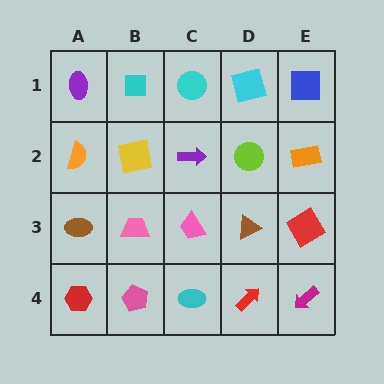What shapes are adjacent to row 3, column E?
An orange rectangle (row 2, column E), a magenta arrow (row 4, column E), a brown triangle (row 3, column D).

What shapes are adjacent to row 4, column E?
A red diamond (row 3, column E), a red arrow (row 4, column D).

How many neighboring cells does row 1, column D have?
3.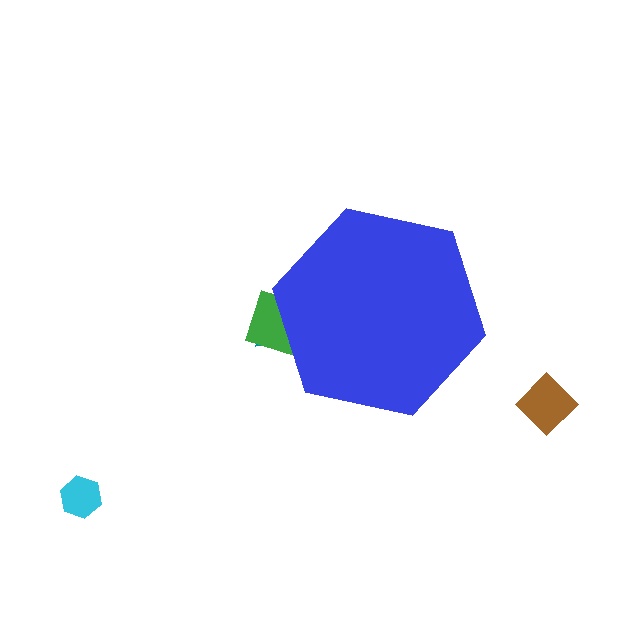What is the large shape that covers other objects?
A blue hexagon.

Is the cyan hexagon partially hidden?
No, the cyan hexagon is fully visible.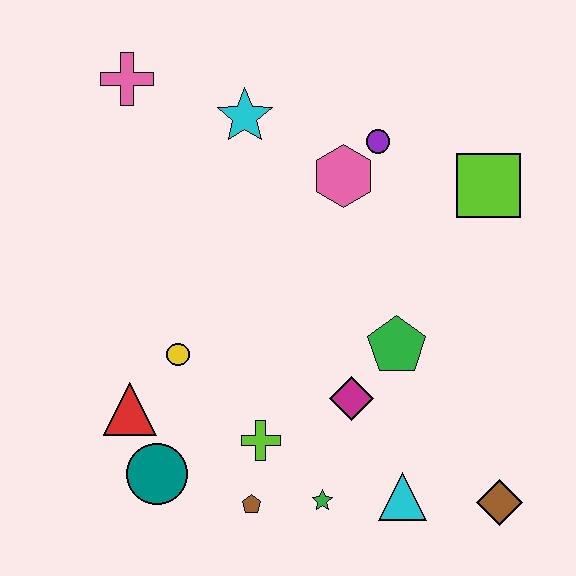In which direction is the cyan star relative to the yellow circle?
The cyan star is above the yellow circle.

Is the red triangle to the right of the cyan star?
No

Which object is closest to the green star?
The brown pentagon is closest to the green star.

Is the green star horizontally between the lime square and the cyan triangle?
No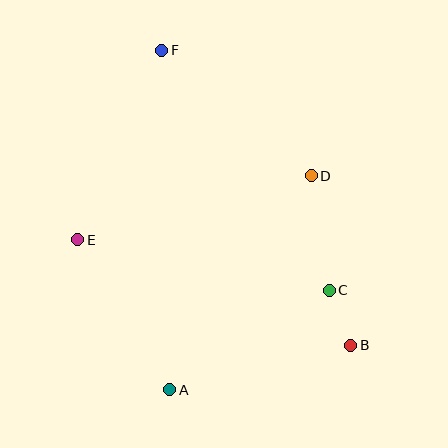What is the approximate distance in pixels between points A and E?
The distance between A and E is approximately 176 pixels.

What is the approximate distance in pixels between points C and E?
The distance between C and E is approximately 256 pixels.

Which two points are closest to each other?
Points B and C are closest to each other.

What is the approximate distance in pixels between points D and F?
The distance between D and F is approximately 195 pixels.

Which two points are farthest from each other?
Points B and F are farthest from each other.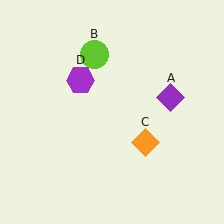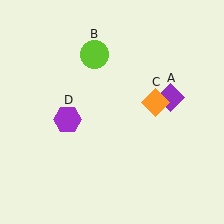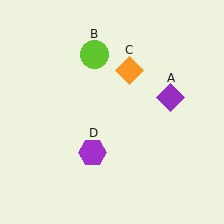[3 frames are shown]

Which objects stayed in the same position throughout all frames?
Purple diamond (object A) and lime circle (object B) remained stationary.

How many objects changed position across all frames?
2 objects changed position: orange diamond (object C), purple hexagon (object D).